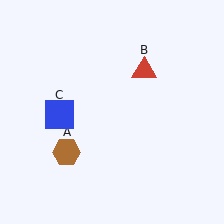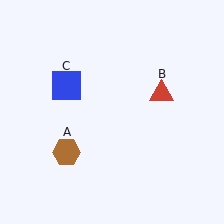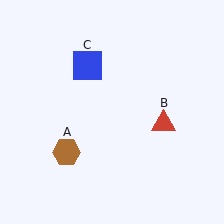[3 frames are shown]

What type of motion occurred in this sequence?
The red triangle (object B), blue square (object C) rotated clockwise around the center of the scene.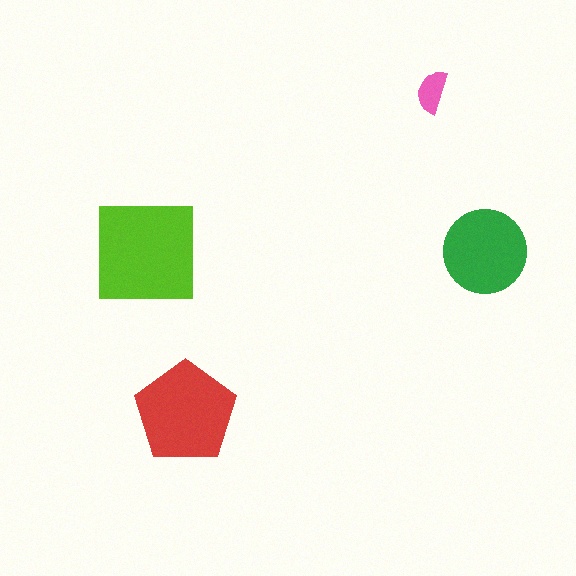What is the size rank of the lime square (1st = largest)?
1st.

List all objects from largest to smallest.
The lime square, the red pentagon, the green circle, the pink semicircle.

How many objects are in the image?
There are 4 objects in the image.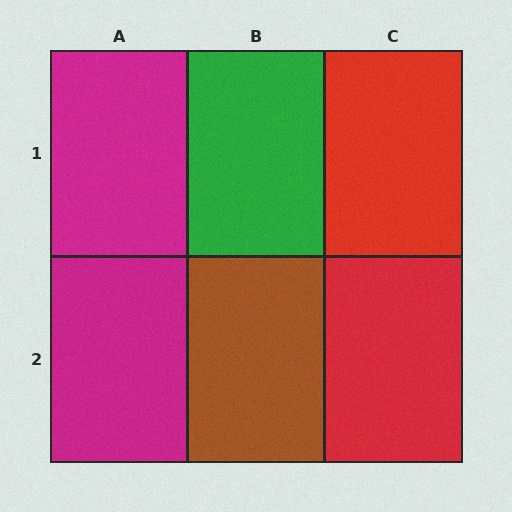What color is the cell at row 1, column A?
Magenta.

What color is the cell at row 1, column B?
Green.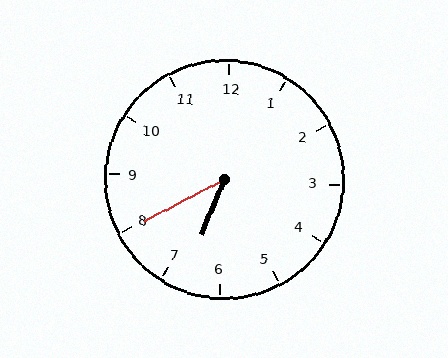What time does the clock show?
6:40.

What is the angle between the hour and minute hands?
Approximately 40 degrees.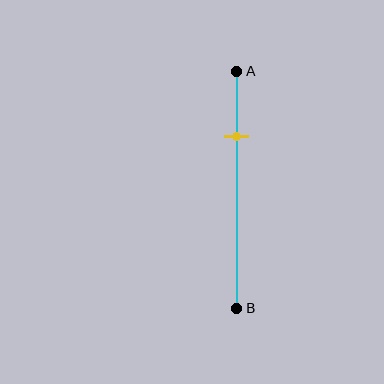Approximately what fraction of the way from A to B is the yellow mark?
The yellow mark is approximately 30% of the way from A to B.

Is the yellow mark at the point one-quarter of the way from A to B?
Yes, the mark is approximately at the one-quarter point.